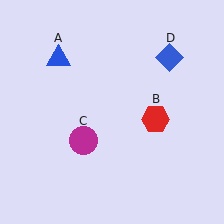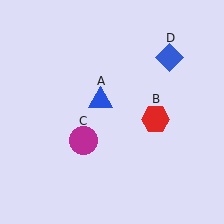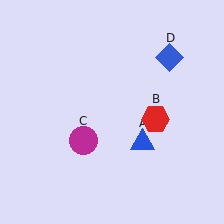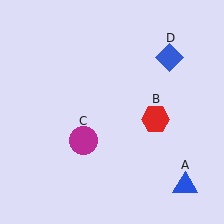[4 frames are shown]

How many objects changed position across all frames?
1 object changed position: blue triangle (object A).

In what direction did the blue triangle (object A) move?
The blue triangle (object A) moved down and to the right.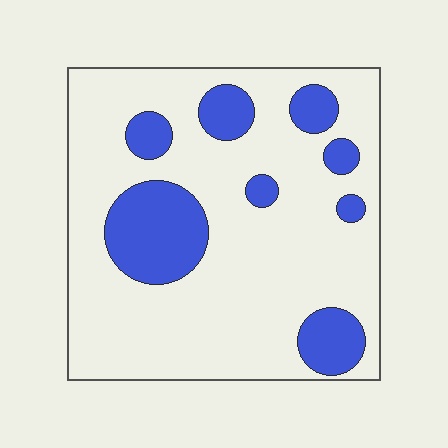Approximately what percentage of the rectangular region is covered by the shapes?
Approximately 20%.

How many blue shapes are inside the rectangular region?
8.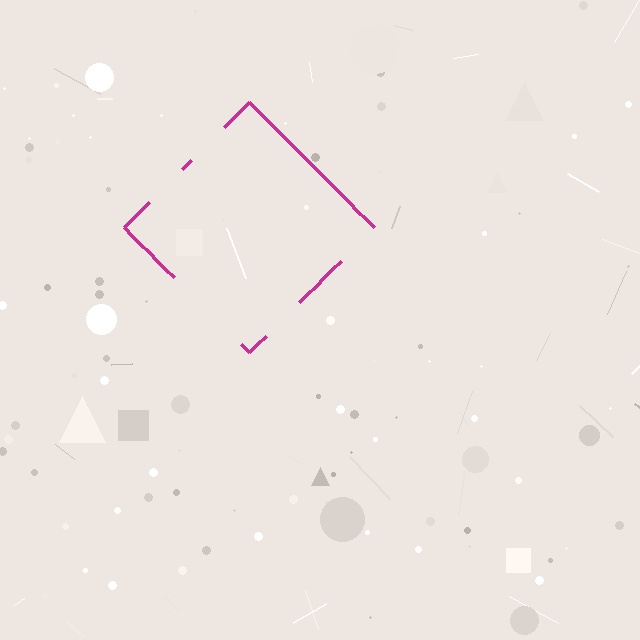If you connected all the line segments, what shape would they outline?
They would outline a diamond.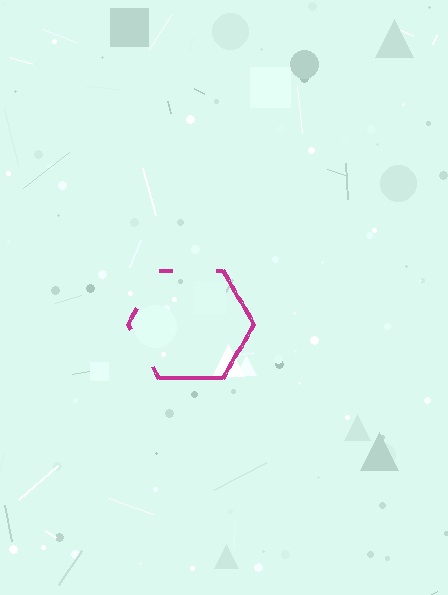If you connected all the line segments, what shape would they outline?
They would outline a hexagon.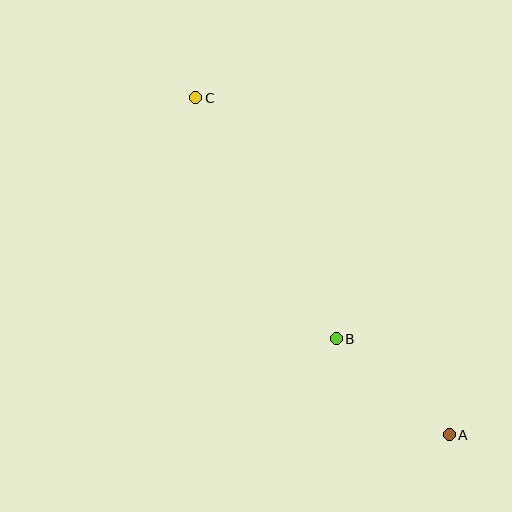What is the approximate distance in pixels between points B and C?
The distance between B and C is approximately 279 pixels.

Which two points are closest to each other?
Points A and B are closest to each other.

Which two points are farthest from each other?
Points A and C are farthest from each other.